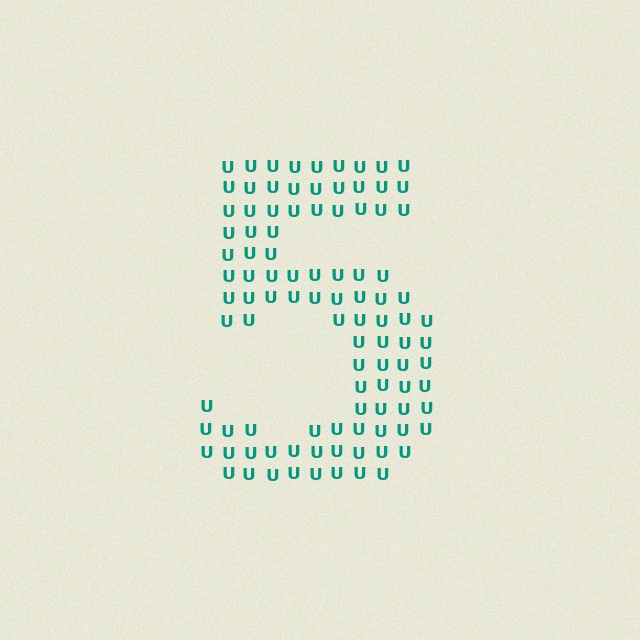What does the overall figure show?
The overall figure shows the digit 5.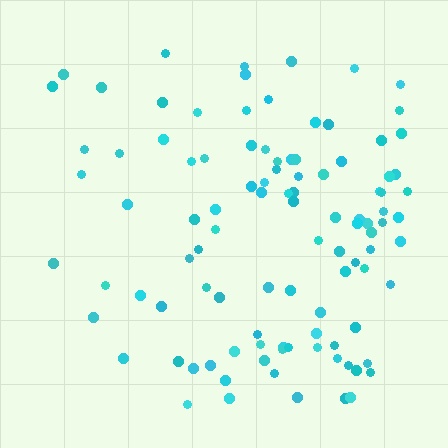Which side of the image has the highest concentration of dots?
The right.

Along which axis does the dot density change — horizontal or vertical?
Horizontal.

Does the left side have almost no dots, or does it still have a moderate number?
Still a moderate number, just noticeably fewer than the right.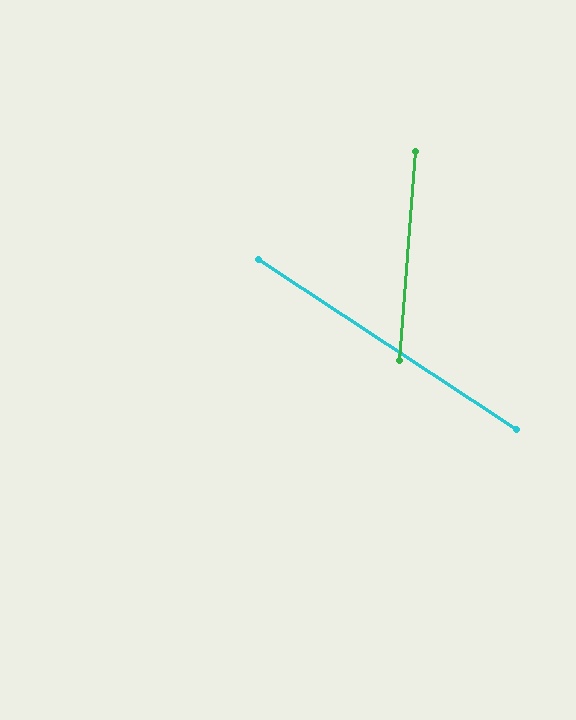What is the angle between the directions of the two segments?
Approximately 61 degrees.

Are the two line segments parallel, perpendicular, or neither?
Neither parallel nor perpendicular — they differ by about 61°.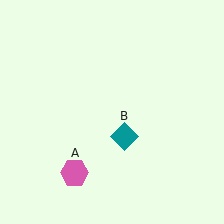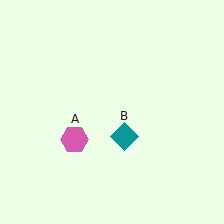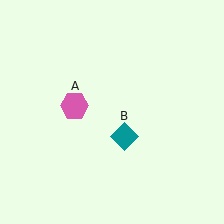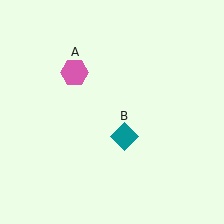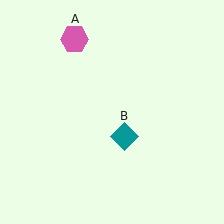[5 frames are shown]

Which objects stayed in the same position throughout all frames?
Teal diamond (object B) remained stationary.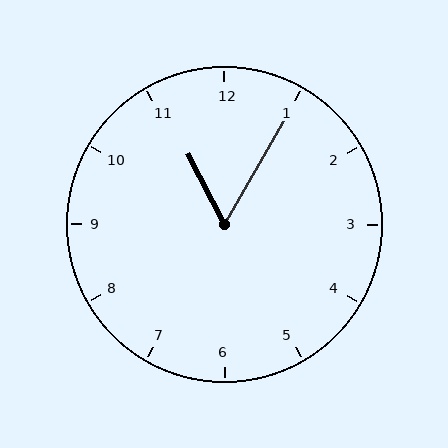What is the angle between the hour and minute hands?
Approximately 58 degrees.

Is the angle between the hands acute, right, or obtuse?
It is acute.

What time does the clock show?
11:05.